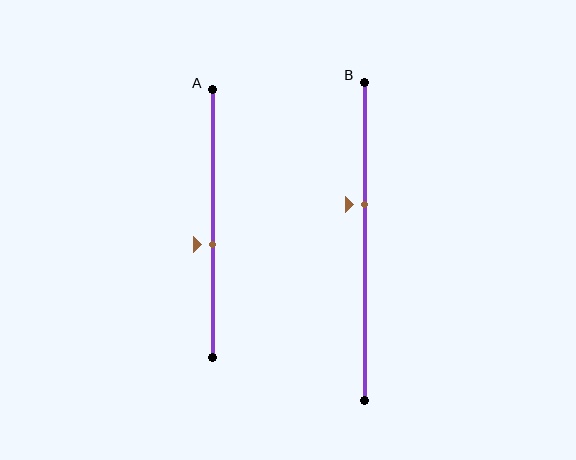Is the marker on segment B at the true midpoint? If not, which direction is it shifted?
No, the marker on segment B is shifted upward by about 12% of the segment length.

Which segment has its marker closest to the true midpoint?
Segment A has its marker closest to the true midpoint.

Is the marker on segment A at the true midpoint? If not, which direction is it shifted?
No, the marker on segment A is shifted downward by about 8% of the segment length.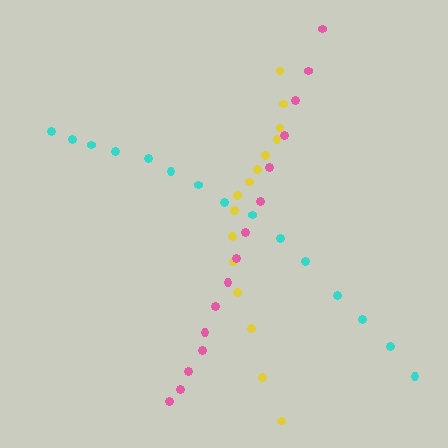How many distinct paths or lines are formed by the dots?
There are 3 distinct paths.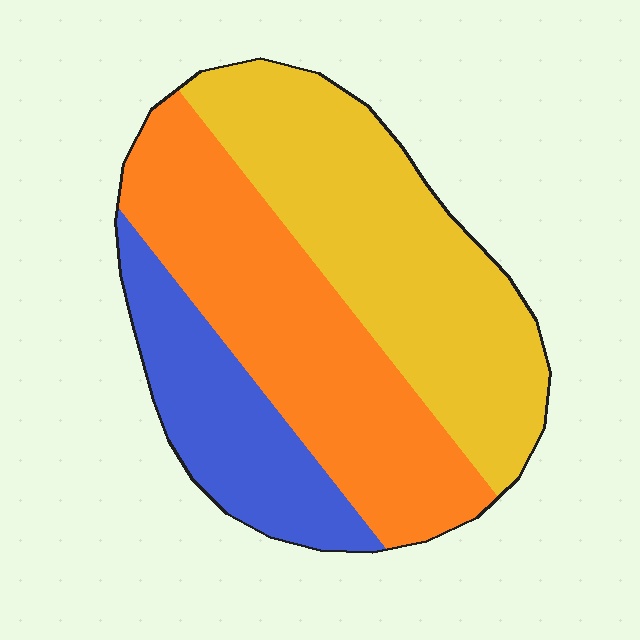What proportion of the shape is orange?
Orange covers roughly 40% of the shape.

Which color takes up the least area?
Blue, at roughly 20%.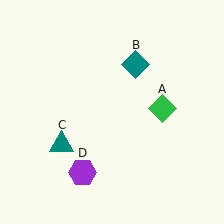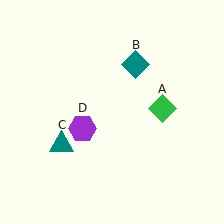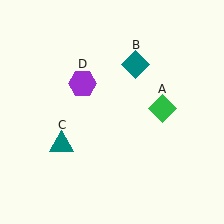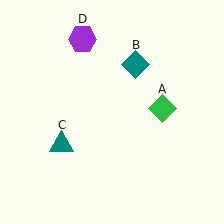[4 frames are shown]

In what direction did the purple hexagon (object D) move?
The purple hexagon (object D) moved up.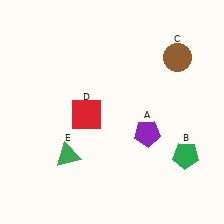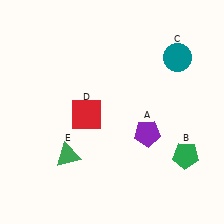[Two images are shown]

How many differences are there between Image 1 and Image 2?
There is 1 difference between the two images.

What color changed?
The circle (C) changed from brown in Image 1 to teal in Image 2.